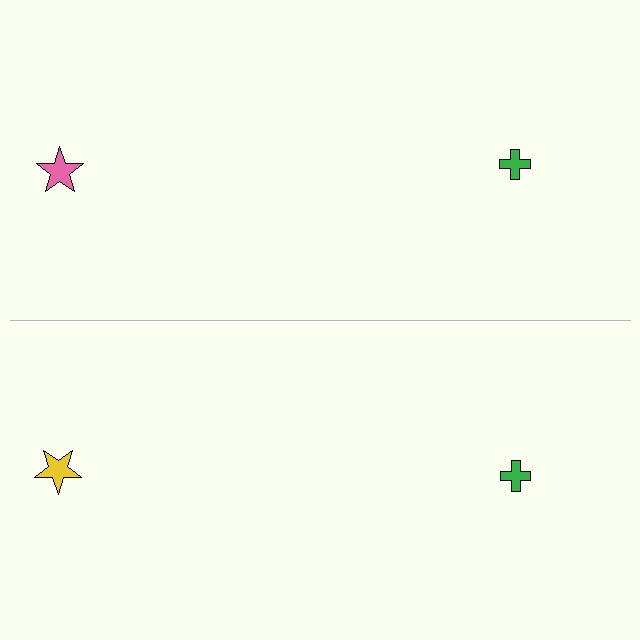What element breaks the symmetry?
The yellow star on the bottom side breaks the symmetry — its mirror counterpart is pink.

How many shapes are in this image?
There are 4 shapes in this image.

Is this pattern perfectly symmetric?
No, the pattern is not perfectly symmetric. The yellow star on the bottom side breaks the symmetry — its mirror counterpart is pink.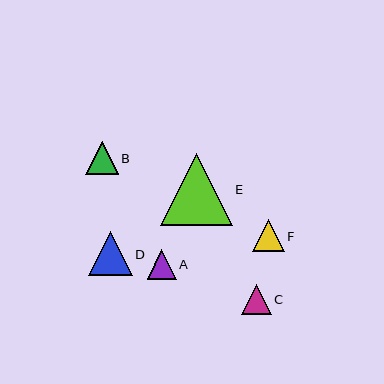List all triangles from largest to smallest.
From largest to smallest: E, D, B, F, C, A.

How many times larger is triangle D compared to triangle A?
Triangle D is approximately 1.5 times the size of triangle A.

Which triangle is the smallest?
Triangle A is the smallest with a size of approximately 29 pixels.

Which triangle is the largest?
Triangle E is the largest with a size of approximately 71 pixels.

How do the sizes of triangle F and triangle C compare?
Triangle F and triangle C are approximately the same size.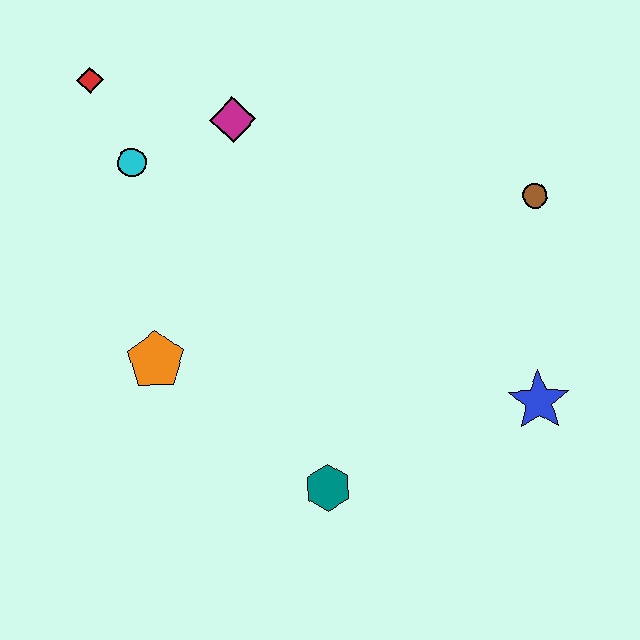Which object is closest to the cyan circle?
The red diamond is closest to the cyan circle.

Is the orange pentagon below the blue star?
No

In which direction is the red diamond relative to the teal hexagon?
The red diamond is above the teal hexagon.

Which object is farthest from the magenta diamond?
The blue star is farthest from the magenta diamond.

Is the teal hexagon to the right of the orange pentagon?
Yes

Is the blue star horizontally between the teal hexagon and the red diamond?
No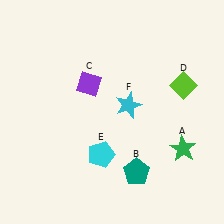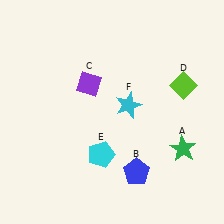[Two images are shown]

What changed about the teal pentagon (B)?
In Image 1, B is teal. In Image 2, it changed to blue.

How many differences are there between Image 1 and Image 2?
There is 1 difference between the two images.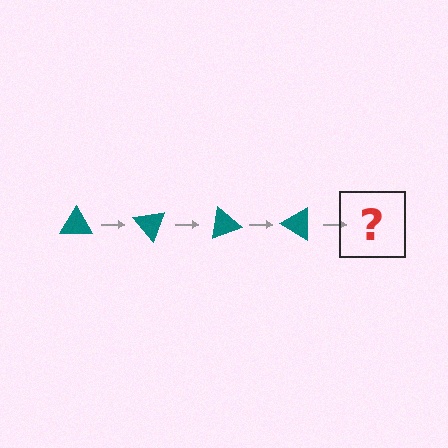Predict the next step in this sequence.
The next step is a teal triangle rotated 200 degrees.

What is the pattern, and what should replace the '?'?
The pattern is that the triangle rotates 50 degrees each step. The '?' should be a teal triangle rotated 200 degrees.